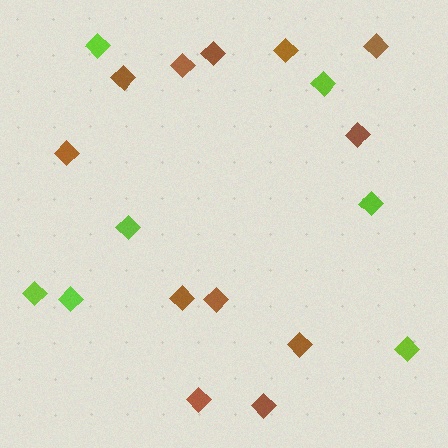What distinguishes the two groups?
There are 2 groups: one group of lime diamonds (7) and one group of brown diamonds (12).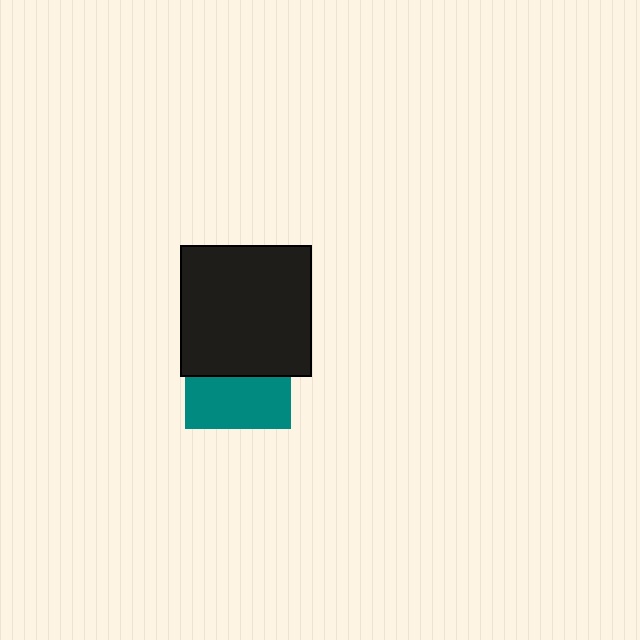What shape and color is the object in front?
The object in front is a black square.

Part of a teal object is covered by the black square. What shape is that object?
It is a square.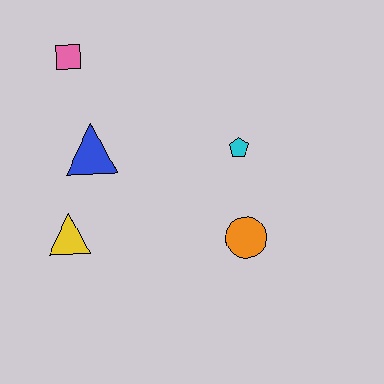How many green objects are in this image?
There are no green objects.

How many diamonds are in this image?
There are no diamonds.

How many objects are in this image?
There are 5 objects.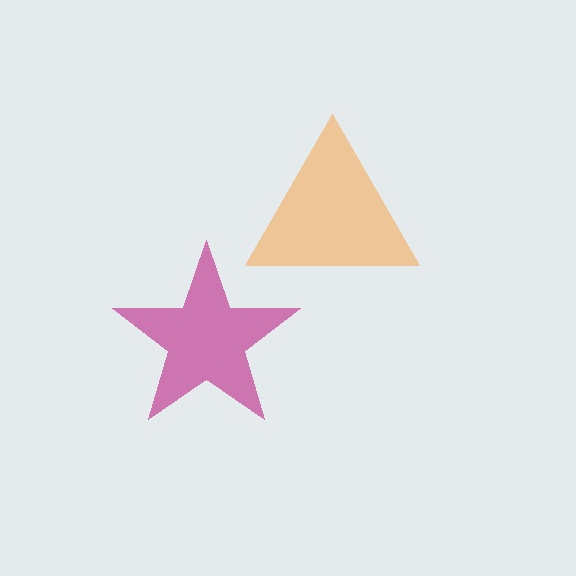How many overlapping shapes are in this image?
There are 2 overlapping shapes in the image.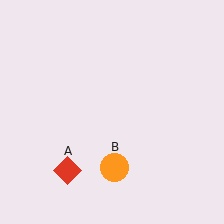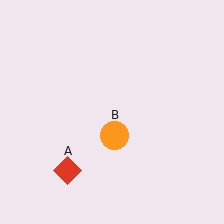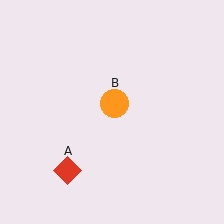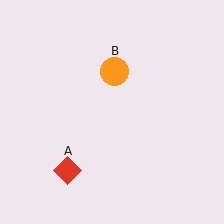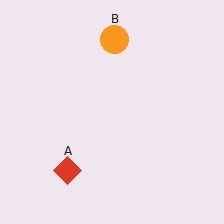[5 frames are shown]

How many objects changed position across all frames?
1 object changed position: orange circle (object B).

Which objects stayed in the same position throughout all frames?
Red diamond (object A) remained stationary.